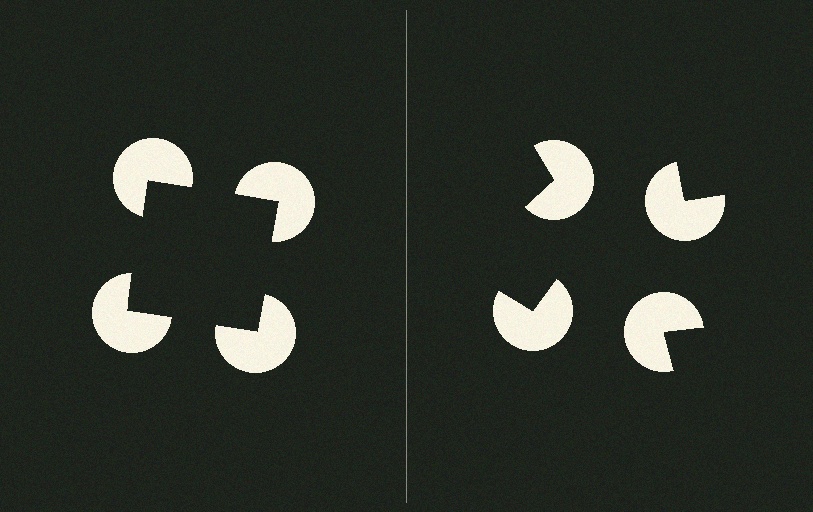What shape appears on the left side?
An illusory square.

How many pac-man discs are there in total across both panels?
8 — 4 on each side.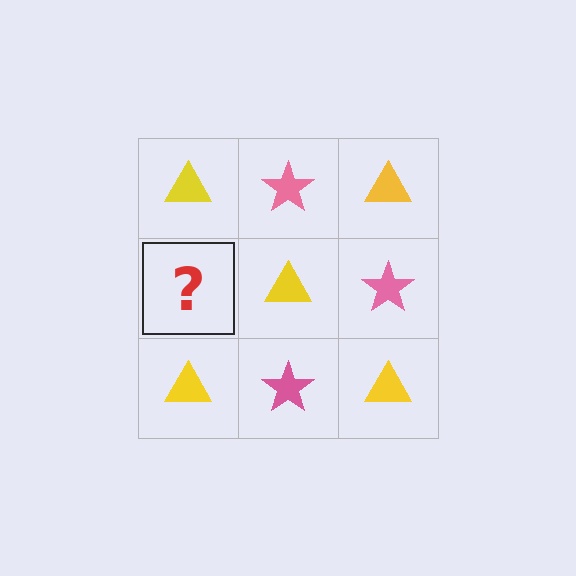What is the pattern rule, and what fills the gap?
The rule is that it alternates yellow triangle and pink star in a checkerboard pattern. The gap should be filled with a pink star.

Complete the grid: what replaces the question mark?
The question mark should be replaced with a pink star.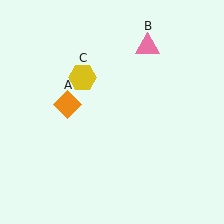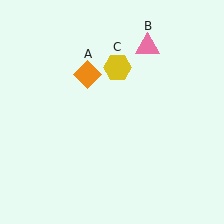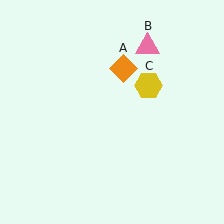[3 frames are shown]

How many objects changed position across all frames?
2 objects changed position: orange diamond (object A), yellow hexagon (object C).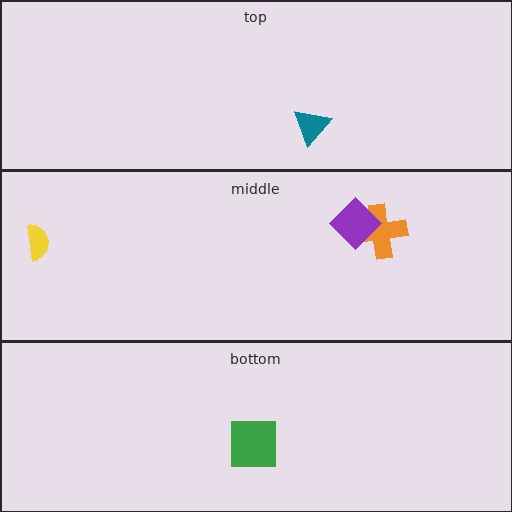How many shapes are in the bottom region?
1.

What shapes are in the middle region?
The yellow semicircle, the orange cross, the purple diamond.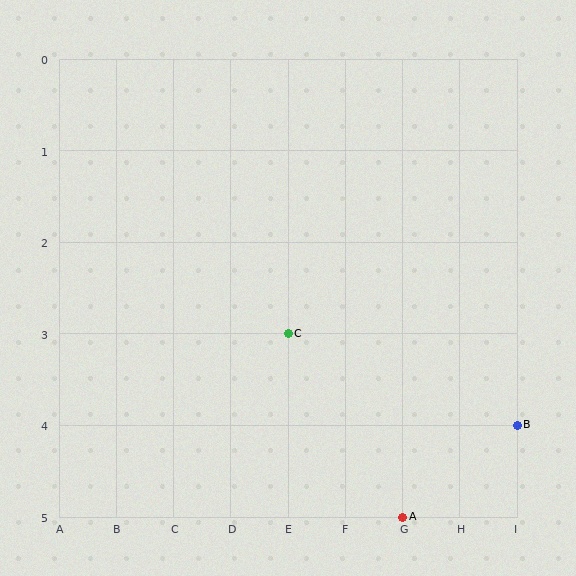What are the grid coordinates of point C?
Point C is at grid coordinates (E, 3).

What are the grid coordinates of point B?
Point B is at grid coordinates (I, 4).